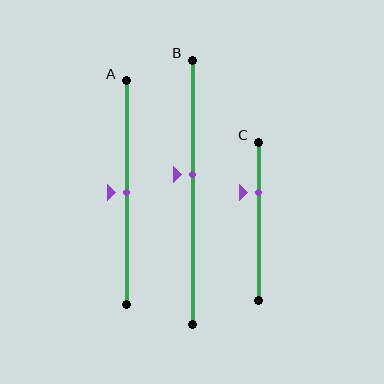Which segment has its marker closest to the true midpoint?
Segment A has its marker closest to the true midpoint.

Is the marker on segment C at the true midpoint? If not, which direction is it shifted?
No, the marker on segment C is shifted upward by about 19% of the segment length.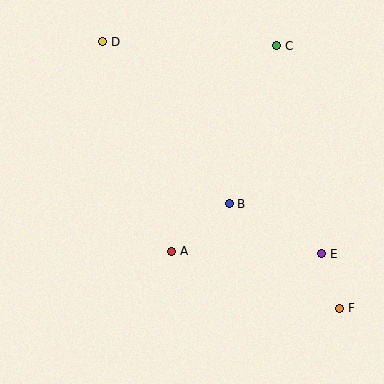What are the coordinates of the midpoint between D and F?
The midpoint between D and F is at (221, 175).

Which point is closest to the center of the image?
Point B at (229, 204) is closest to the center.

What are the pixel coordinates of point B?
Point B is at (229, 204).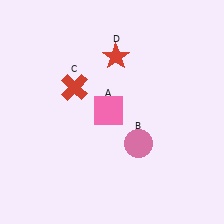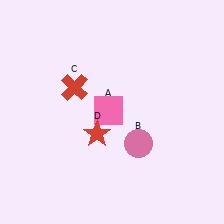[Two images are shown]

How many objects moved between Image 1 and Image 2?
1 object moved between the two images.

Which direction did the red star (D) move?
The red star (D) moved down.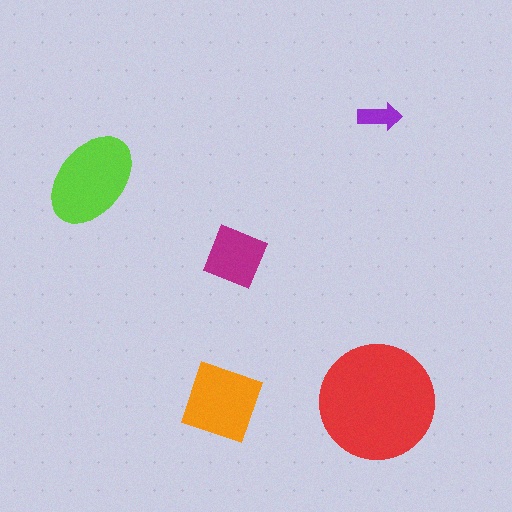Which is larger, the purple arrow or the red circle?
The red circle.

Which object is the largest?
The red circle.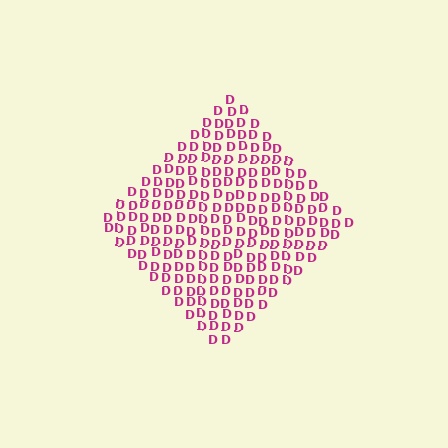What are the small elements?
The small elements are letter D's.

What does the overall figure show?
The overall figure shows a diamond.